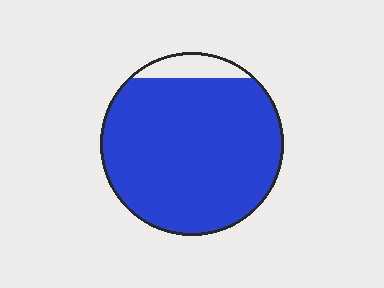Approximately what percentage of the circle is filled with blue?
Approximately 90%.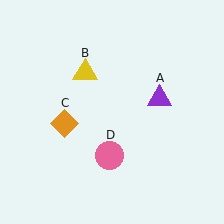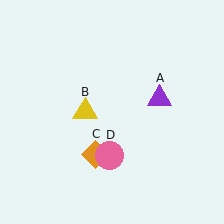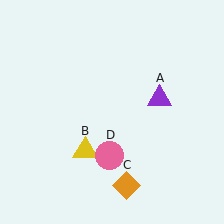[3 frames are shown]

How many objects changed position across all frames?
2 objects changed position: yellow triangle (object B), orange diamond (object C).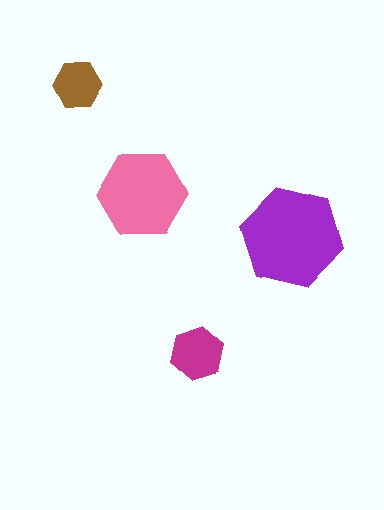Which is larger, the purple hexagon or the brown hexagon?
The purple one.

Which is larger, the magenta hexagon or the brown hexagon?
The magenta one.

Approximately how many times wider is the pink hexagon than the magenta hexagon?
About 1.5 times wider.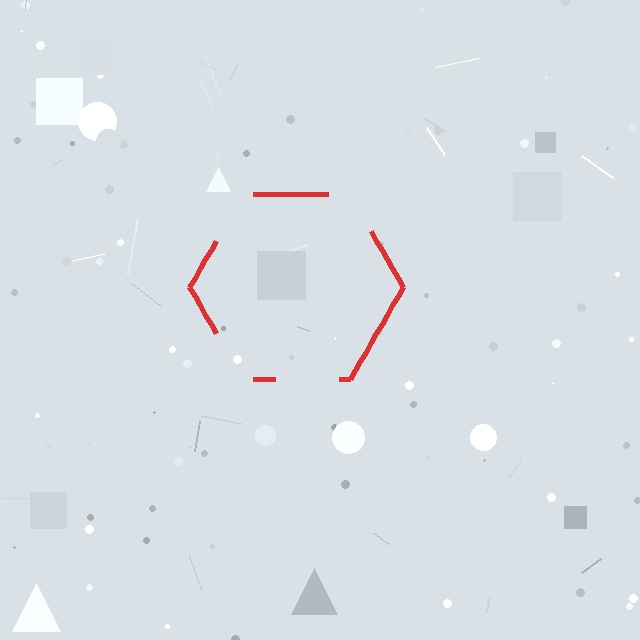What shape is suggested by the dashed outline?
The dashed outline suggests a hexagon.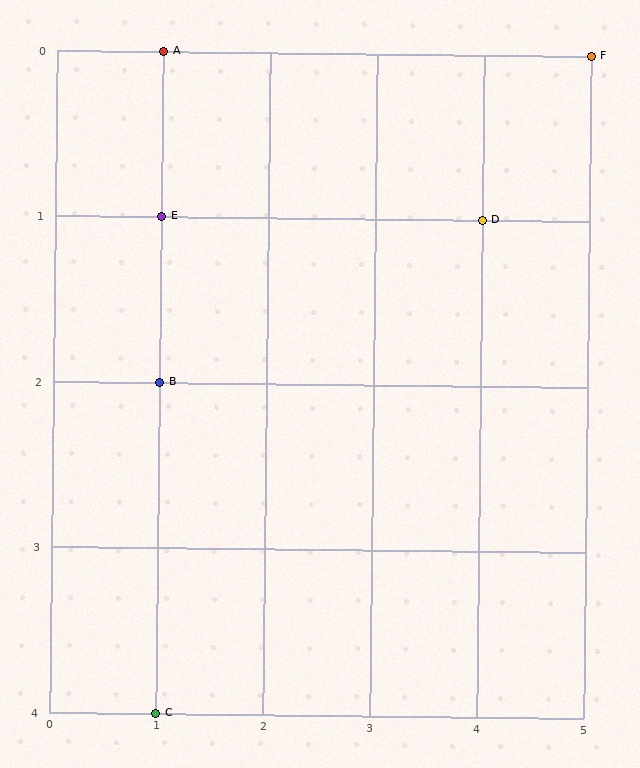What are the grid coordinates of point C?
Point C is at grid coordinates (1, 4).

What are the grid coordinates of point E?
Point E is at grid coordinates (1, 1).